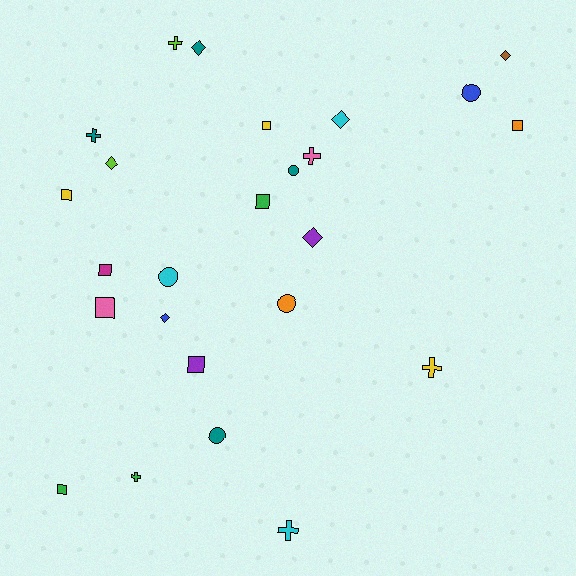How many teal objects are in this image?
There are 4 teal objects.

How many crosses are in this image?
There are 6 crosses.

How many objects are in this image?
There are 25 objects.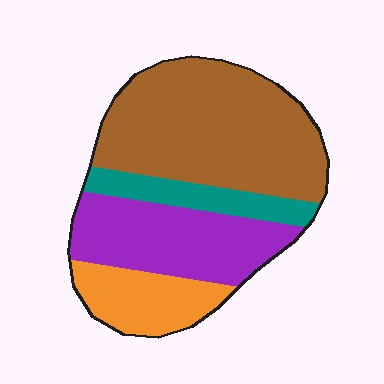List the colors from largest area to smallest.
From largest to smallest: brown, purple, orange, teal.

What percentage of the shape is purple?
Purple covers about 25% of the shape.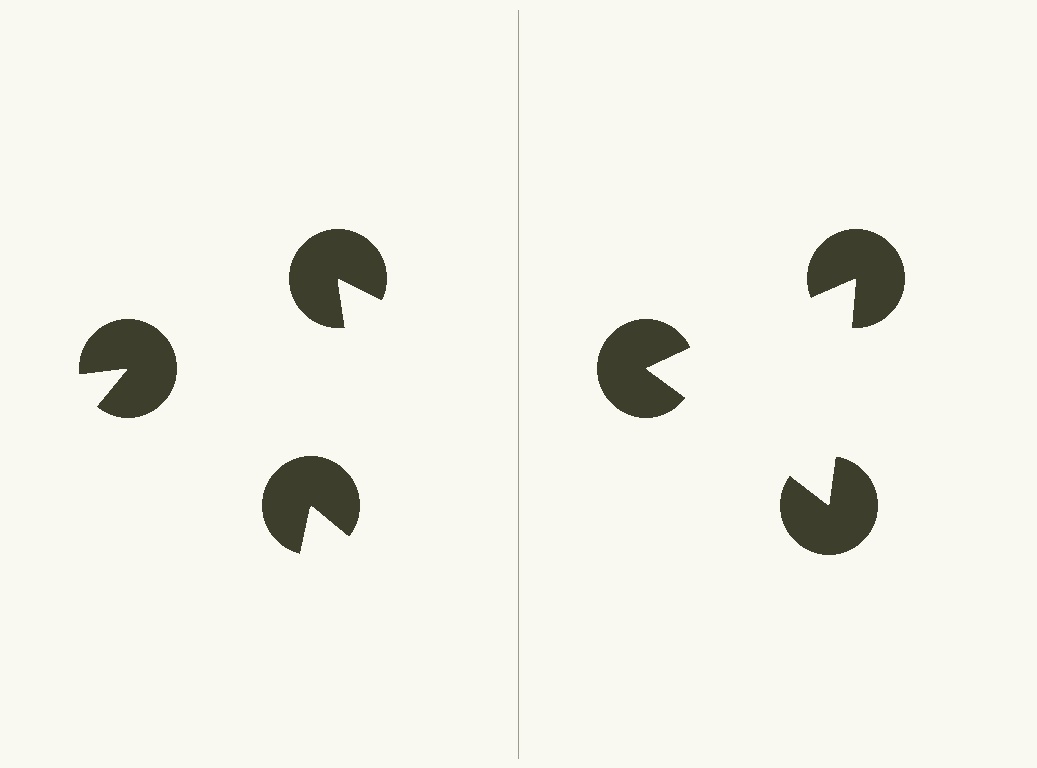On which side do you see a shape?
An illusory triangle appears on the right side. On the left side the wedge cuts are rotated, so no coherent shape forms.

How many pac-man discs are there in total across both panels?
6 — 3 on each side.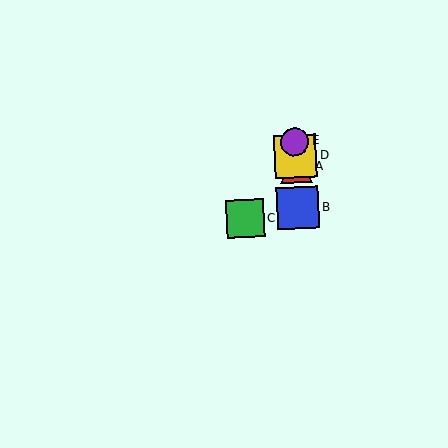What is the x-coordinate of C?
Object C is at x≈245.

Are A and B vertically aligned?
Yes, both are at x≈296.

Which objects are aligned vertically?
Objects A, B, D, E are aligned vertically.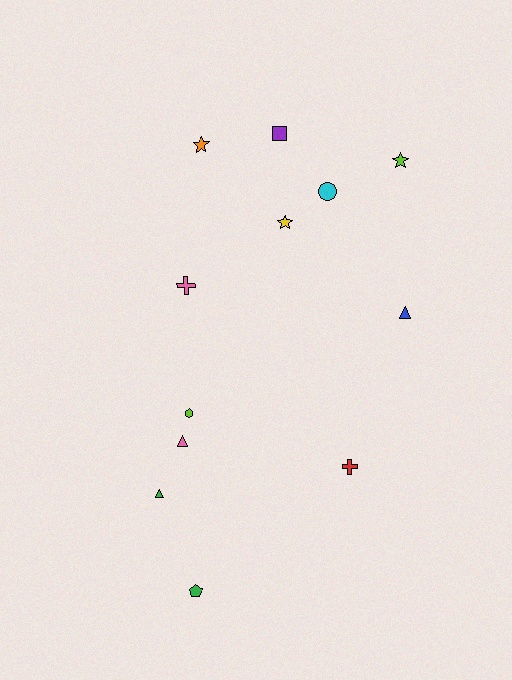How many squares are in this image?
There is 1 square.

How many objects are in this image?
There are 12 objects.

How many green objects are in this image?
There are 2 green objects.